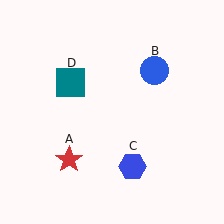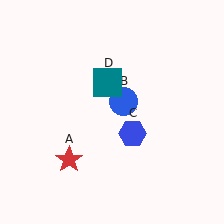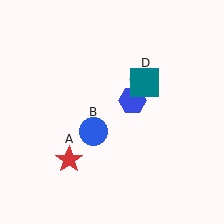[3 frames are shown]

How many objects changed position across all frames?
3 objects changed position: blue circle (object B), blue hexagon (object C), teal square (object D).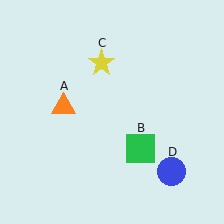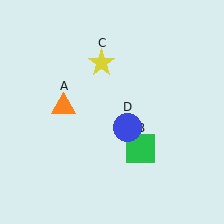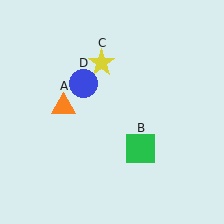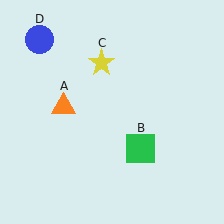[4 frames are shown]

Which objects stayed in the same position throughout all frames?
Orange triangle (object A) and green square (object B) and yellow star (object C) remained stationary.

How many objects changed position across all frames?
1 object changed position: blue circle (object D).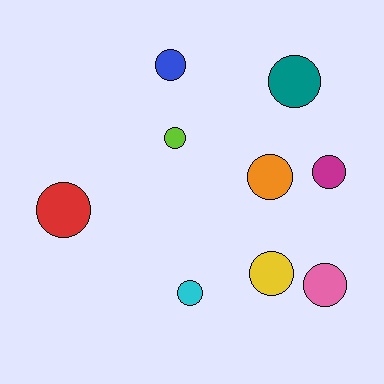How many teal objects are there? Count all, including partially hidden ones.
There is 1 teal object.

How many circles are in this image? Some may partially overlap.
There are 9 circles.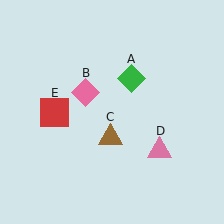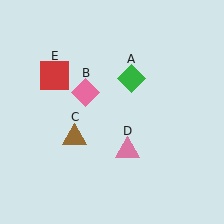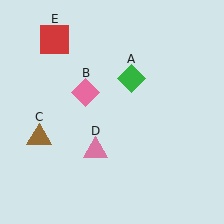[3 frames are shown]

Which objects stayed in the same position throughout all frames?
Green diamond (object A) and pink diamond (object B) remained stationary.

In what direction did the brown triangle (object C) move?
The brown triangle (object C) moved left.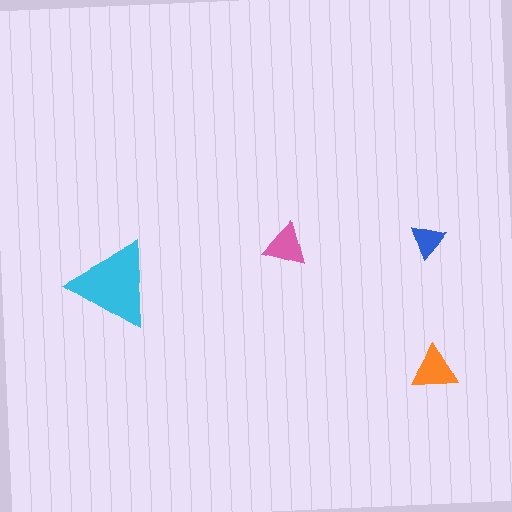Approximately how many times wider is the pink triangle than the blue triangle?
About 1.5 times wider.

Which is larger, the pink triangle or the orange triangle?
The orange one.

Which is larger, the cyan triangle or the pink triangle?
The cyan one.